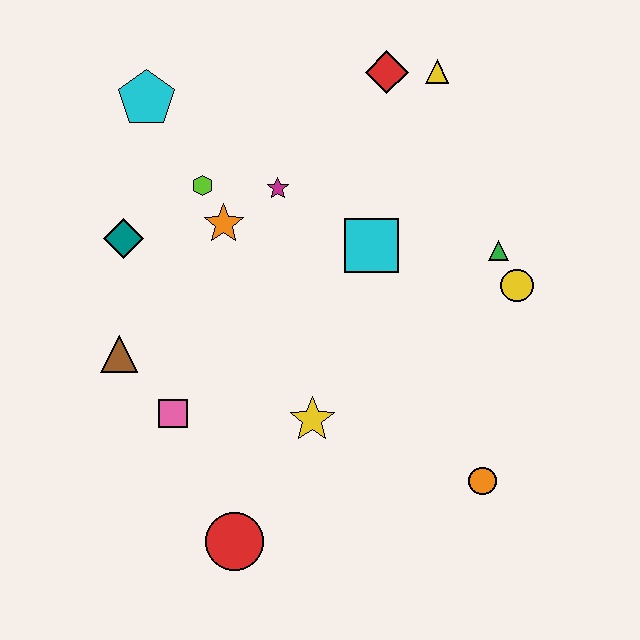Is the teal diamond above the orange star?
No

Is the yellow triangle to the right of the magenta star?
Yes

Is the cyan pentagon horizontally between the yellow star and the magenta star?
No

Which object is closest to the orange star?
The lime hexagon is closest to the orange star.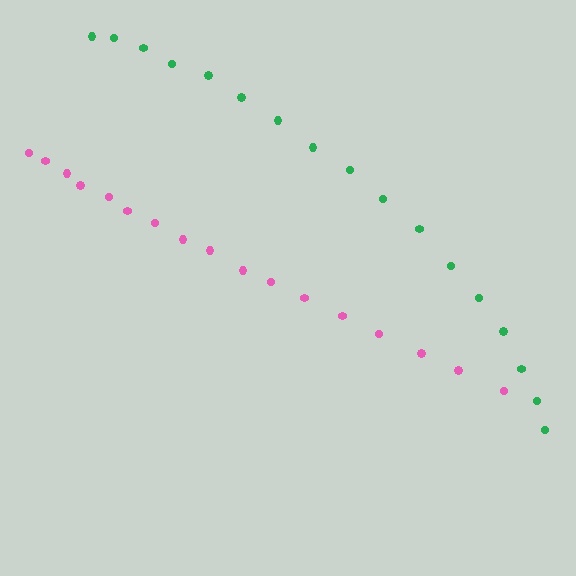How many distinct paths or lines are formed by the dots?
There are 2 distinct paths.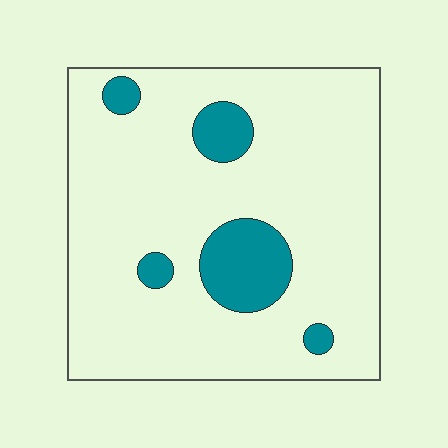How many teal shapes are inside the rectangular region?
5.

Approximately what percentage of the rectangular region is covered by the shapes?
Approximately 15%.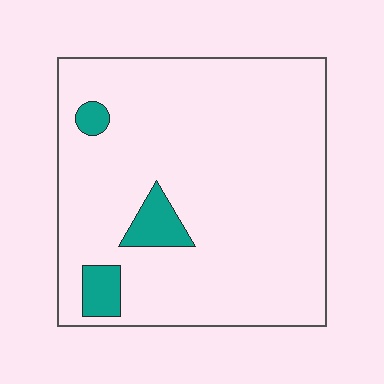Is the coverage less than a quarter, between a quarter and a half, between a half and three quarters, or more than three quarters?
Less than a quarter.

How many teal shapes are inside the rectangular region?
3.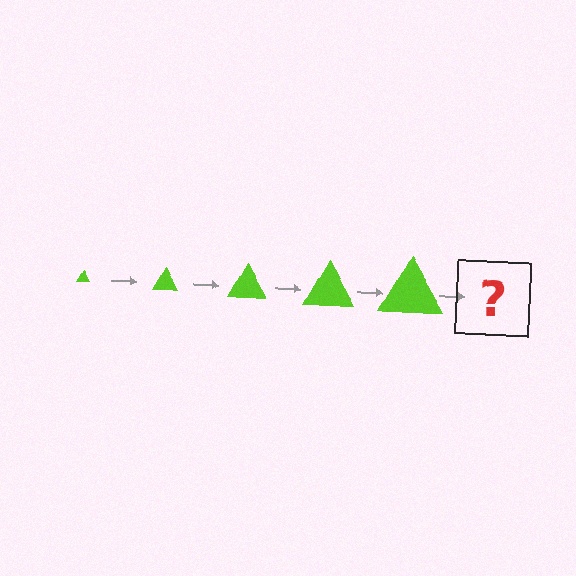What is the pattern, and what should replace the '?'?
The pattern is that the triangle gets progressively larger each step. The '?' should be a lime triangle, larger than the previous one.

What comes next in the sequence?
The next element should be a lime triangle, larger than the previous one.